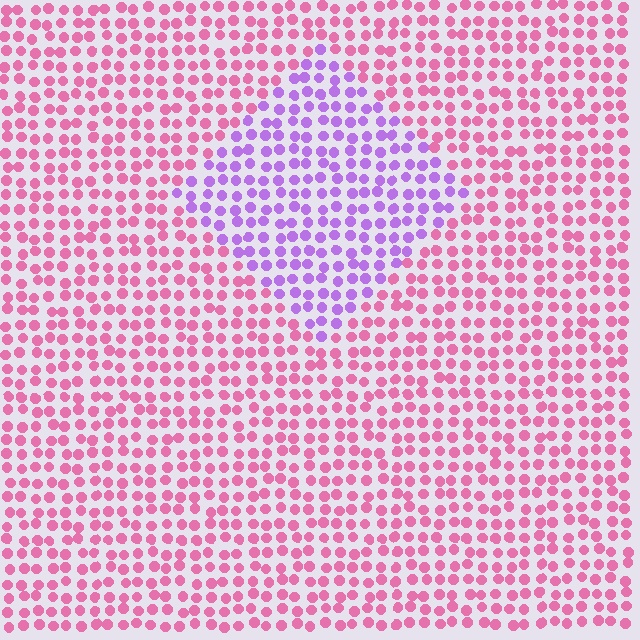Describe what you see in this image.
The image is filled with small pink elements in a uniform arrangement. A diamond-shaped region is visible where the elements are tinted to a slightly different hue, forming a subtle color boundary.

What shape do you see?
I see a diamond.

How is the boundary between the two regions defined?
The boundary is defined purely by a slight shift in hue (about 53 degrees). Spacing, size, and orientation are identical on both sides.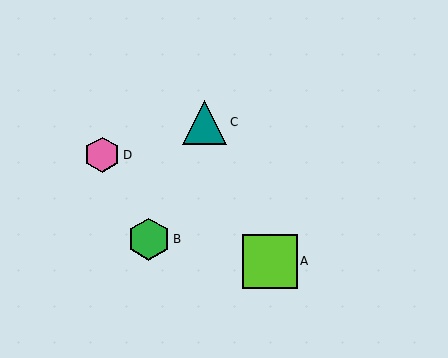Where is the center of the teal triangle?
The center of the teal triangle is at (205, 122).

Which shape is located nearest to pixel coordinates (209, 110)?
The teal triangle (labeled C) at (205, 122) is nearest to that location.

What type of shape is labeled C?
Shape C is a teal triangle.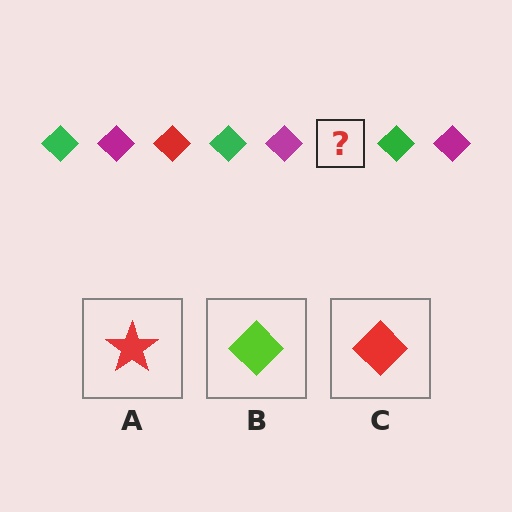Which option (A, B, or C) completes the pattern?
C.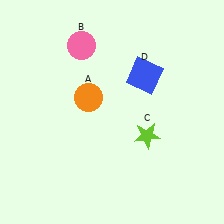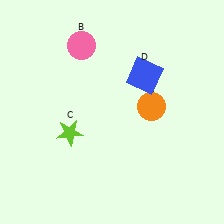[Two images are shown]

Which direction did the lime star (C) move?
The lime star (C) moved left.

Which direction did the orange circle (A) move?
The orange circle (A) moved right.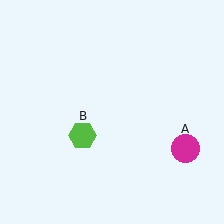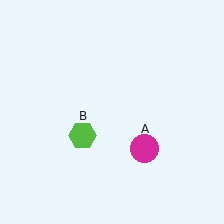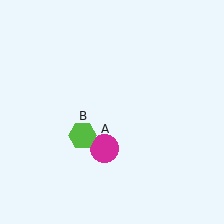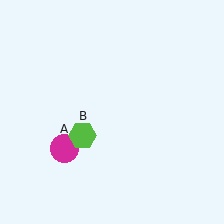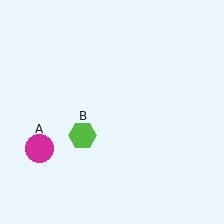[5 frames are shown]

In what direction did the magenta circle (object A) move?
The magenta circle (object A) moved left.